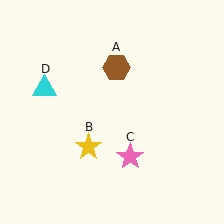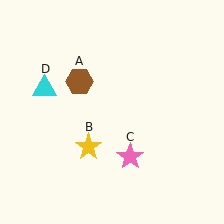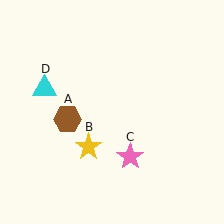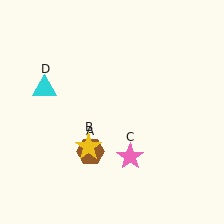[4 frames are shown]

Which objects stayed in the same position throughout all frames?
Yellow star (object B) and pink star (object C) and cyan triangle (object D) remained stationary.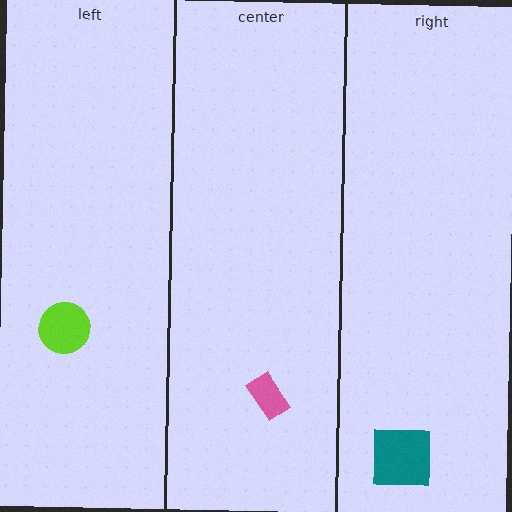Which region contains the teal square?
The right region.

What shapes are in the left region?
The lime circle.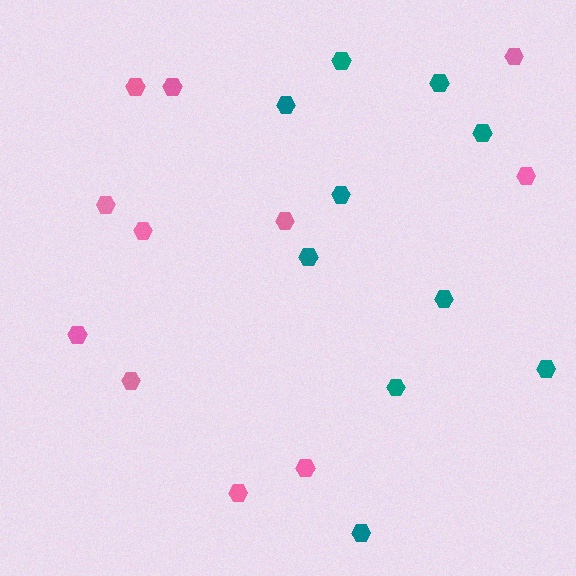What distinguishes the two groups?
There are 2 groups: one group of teal hexagons (10) and one group of pink hexagons (11).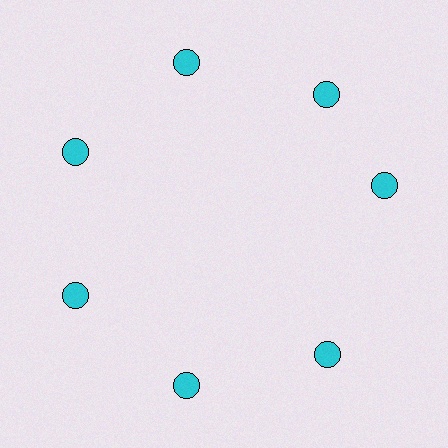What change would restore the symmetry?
The symmetry would be restored by rotating it back into even spacing with its neighbors so that all 7 circles sit at equal angles and equal distance from the center.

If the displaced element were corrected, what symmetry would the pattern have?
It would have 7-fold rotational symmetry — the pattern would map onto itself every 51 degrees.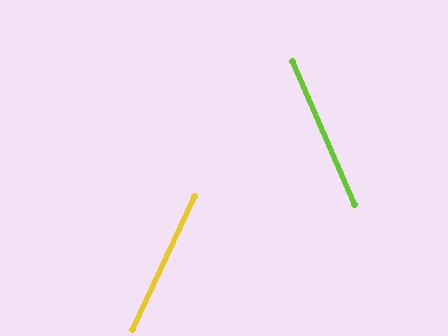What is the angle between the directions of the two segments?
Approximately 48 degrees.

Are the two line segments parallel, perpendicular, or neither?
Neither parallel nor perpendicular — they differ by about 48°.